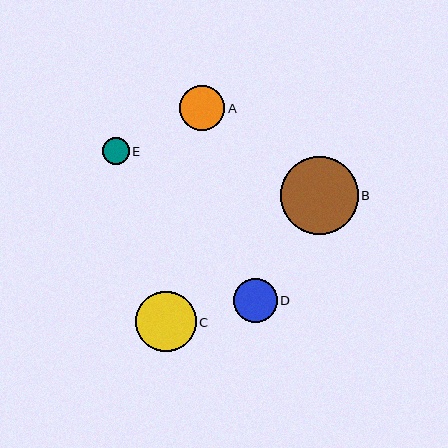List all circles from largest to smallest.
From largest to smallest: B, C, A, D, E.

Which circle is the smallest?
Circle E is the smallest with a size of approximately 26 pixels.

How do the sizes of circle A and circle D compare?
Circle A and circle D are approximately the same size.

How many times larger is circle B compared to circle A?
Circle B is approximately 1.7 times the size of circle A.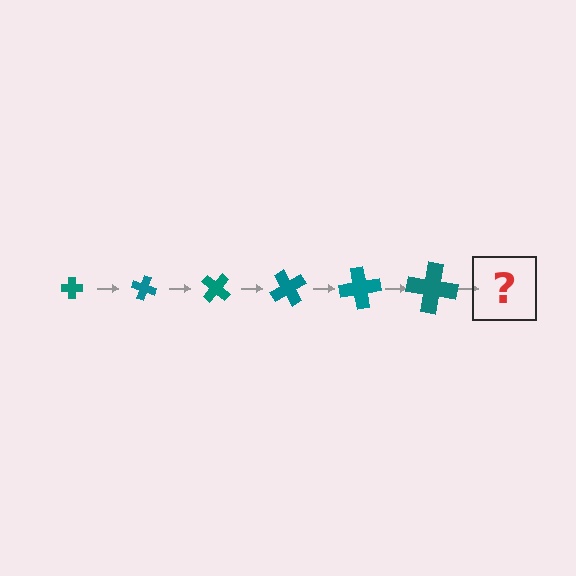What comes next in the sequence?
The next element should be a cross, larger than the previous one and rotated 120 degrees from the start.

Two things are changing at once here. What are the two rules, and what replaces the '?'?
The two rules are that the cross grows larger each step and it rotates 20 degrees each step. The '?' should be a cross, larger than the previous one and rotated 120 degrees from the start.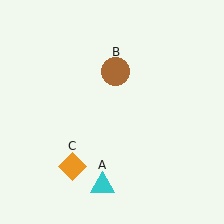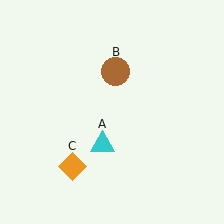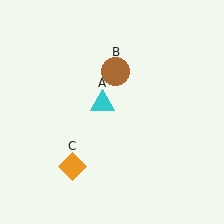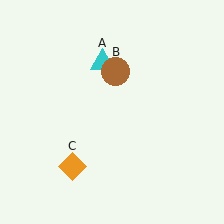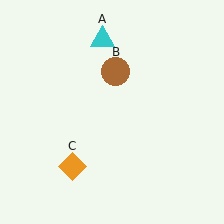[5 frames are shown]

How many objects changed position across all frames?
1 object changed position: cyan triangle (object A).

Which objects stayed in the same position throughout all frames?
Brown circle (object B) and orange diamond (object C) remained stationary.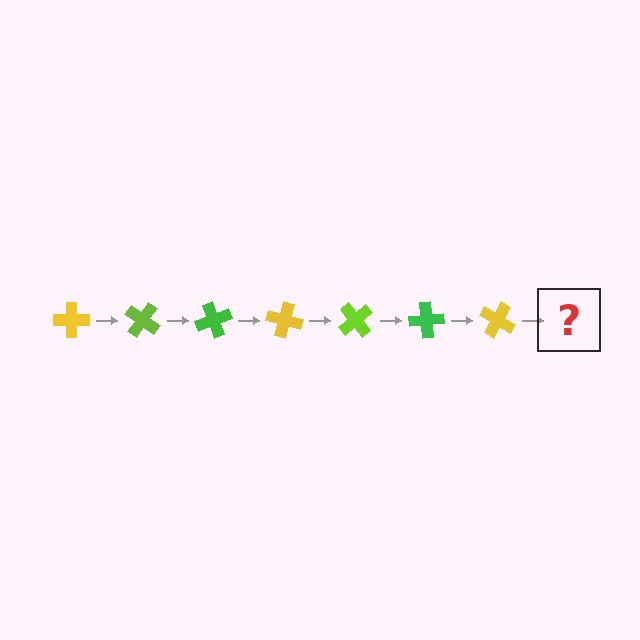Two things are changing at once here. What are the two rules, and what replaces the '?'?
The two rules are that it rotates 35 degrees each step and the color cycles through yellow, lime, and green. The '?' should be a lime cross, rotated 245 degrees from the start.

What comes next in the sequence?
The next element should be a lime cross, rotated 245 degrees from the start.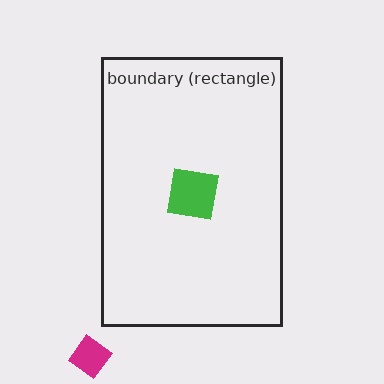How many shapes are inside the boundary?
1 inside, 1 outside.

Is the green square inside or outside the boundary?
Inside.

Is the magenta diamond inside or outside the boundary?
Outside.